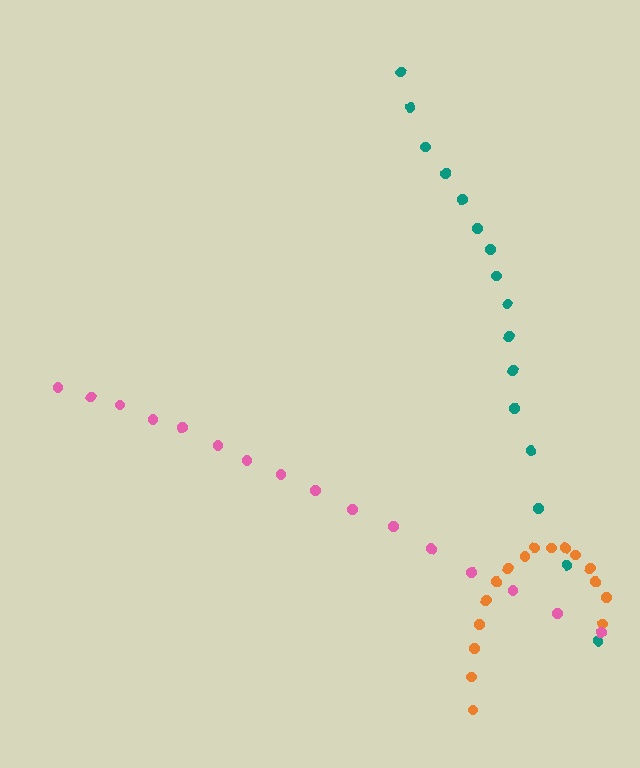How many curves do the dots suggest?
There are 3 distinct paths.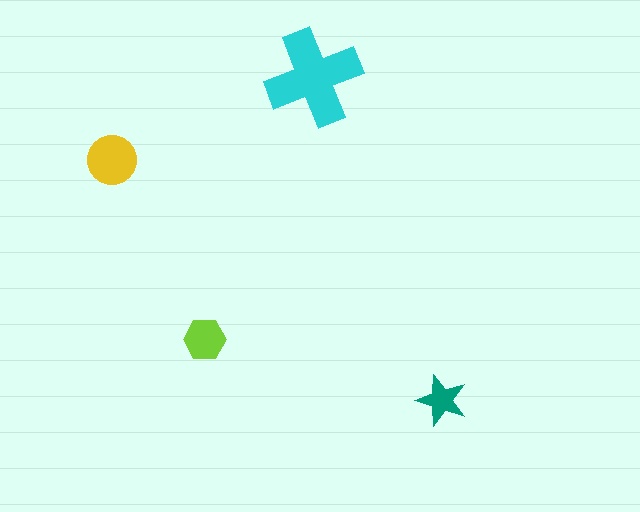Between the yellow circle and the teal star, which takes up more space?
The yellow circle.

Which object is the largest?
The cyan cross.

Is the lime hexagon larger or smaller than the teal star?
Larger.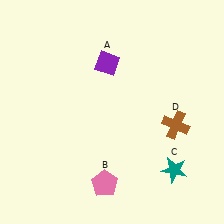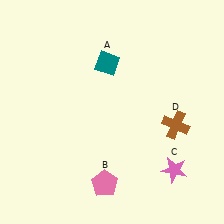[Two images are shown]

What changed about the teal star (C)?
In Image 1, C is teal. In Image 2, it changed to pink.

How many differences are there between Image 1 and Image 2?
There are 2 differences between the two images.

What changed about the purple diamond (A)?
In Image 1, A is purple. In Image 2, it changed to teal.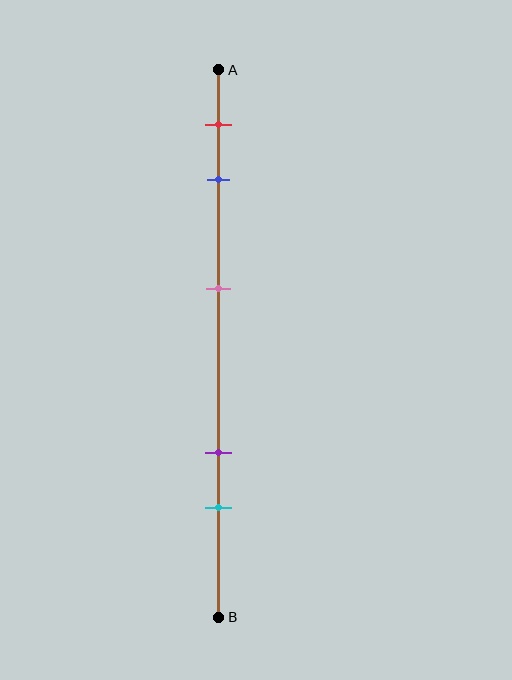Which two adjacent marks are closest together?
The red and blue marks are the closest adjacent pair.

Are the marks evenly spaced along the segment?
No, the marks are not evenly spaced.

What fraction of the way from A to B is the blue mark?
The blue mark is approximately 20% (0.2) of the way from A to B.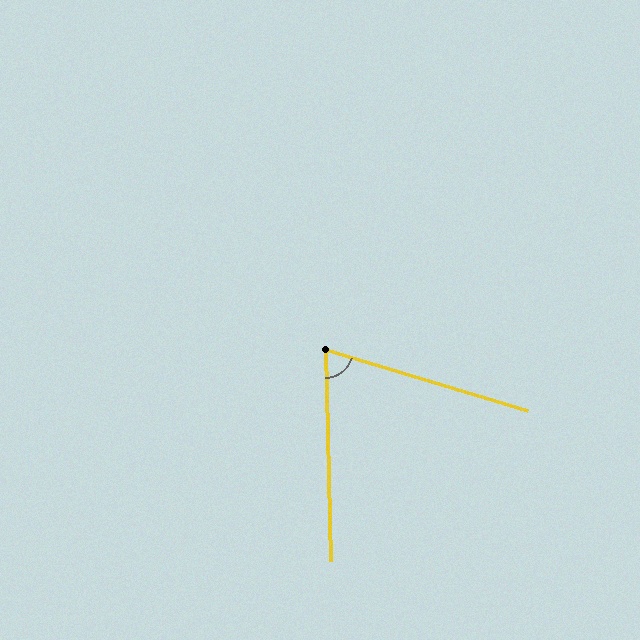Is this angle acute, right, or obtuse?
It is acute.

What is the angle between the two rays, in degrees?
Approximately 72 degrees.